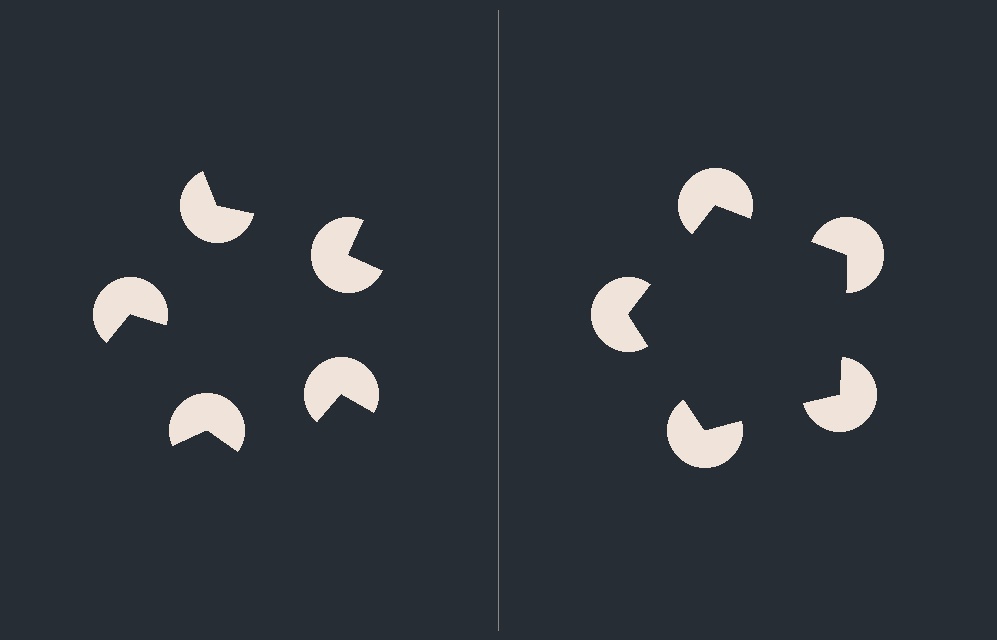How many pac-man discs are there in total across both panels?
10 — 5 on each side.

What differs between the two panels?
The pac-man discs are positioned identically on both sides; only the wedge orientations differ. On the right they align to a pentagon; on the left they are misaligned.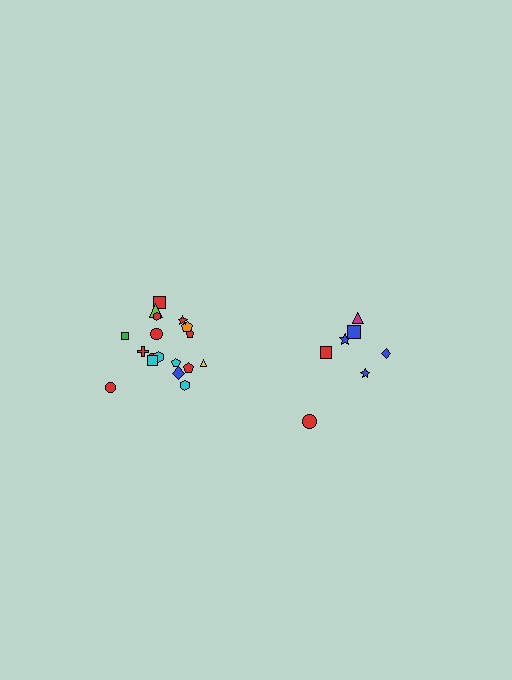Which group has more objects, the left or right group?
The left group.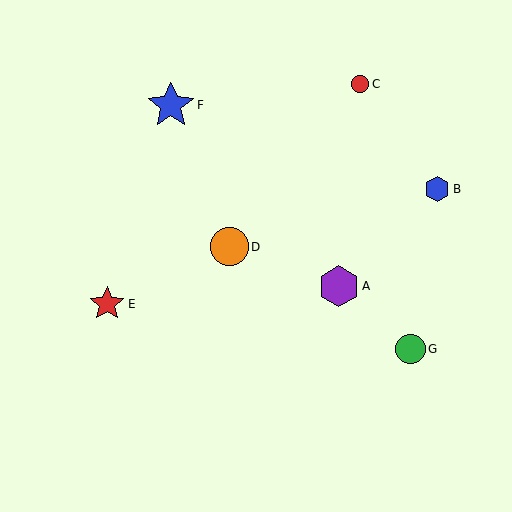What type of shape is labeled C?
Shape C is a red circle.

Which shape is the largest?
The blue star (labeled F) is the largest.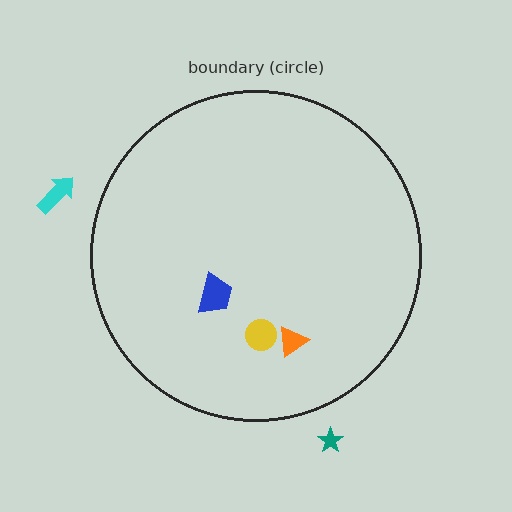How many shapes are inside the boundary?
3 inside, 2 outside.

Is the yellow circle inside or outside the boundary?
Inside.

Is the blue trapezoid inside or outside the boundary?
Inside.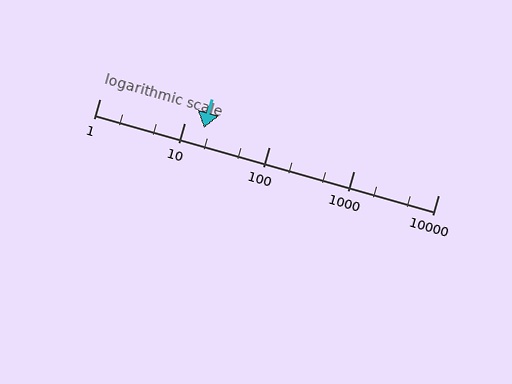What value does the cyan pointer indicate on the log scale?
The pointer indicates approximately 17.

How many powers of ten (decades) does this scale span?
The scale spans 4 decades, from 1 to 10000.